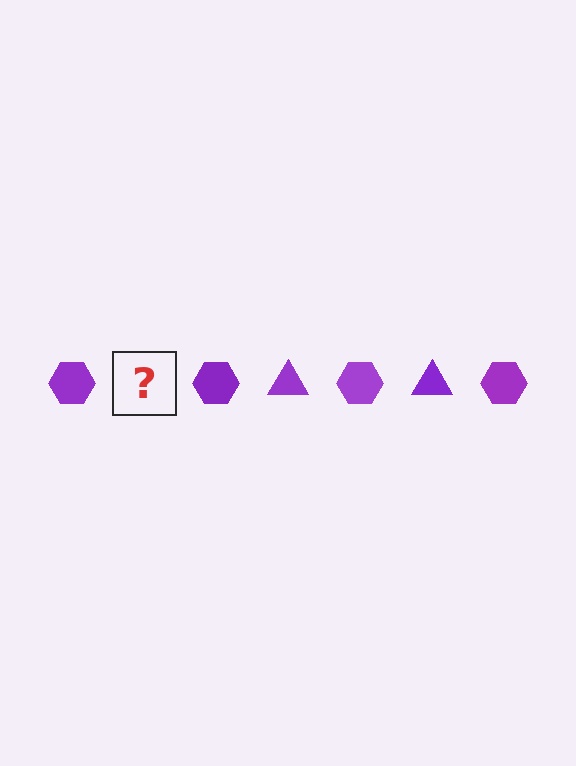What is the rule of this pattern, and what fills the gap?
The rule is that the pattern cycles through hexagon, triangle shapes in purple. The gap should be filled with a purple triangle.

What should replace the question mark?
The question mark should be replaced with a purple triangle.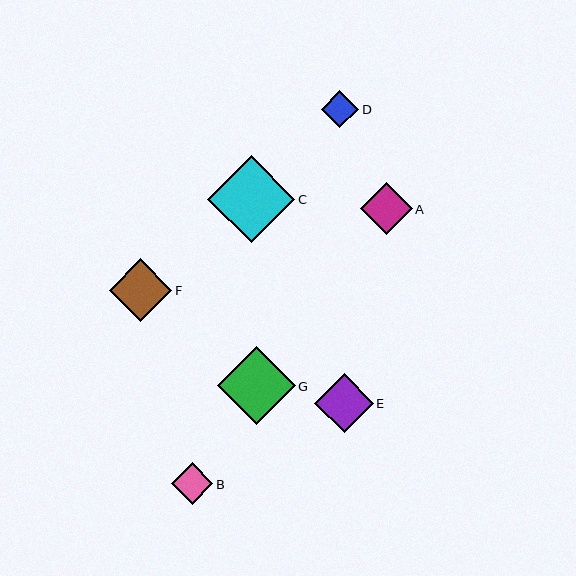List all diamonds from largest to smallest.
From largest to smallest: C, G, F, E, A, B, D.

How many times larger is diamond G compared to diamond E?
Diamond G is approximately 1.3 times the size of diamond E.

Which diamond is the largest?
Diamond C is the largest with a size of approximately 88 pixels.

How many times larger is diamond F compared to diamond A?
Diamond F is approximately 1.2 times the size of diamond A.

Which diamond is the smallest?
Diamond D is the smallest with a size of approximately 37 pixels.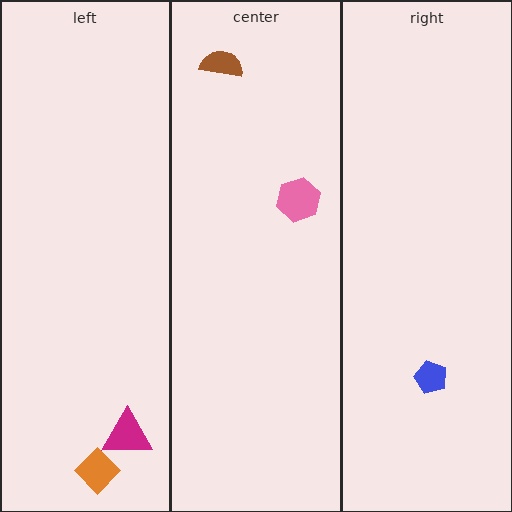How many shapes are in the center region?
2.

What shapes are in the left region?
The orange diamond, the magenta triangle.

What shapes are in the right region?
The blue pentagon.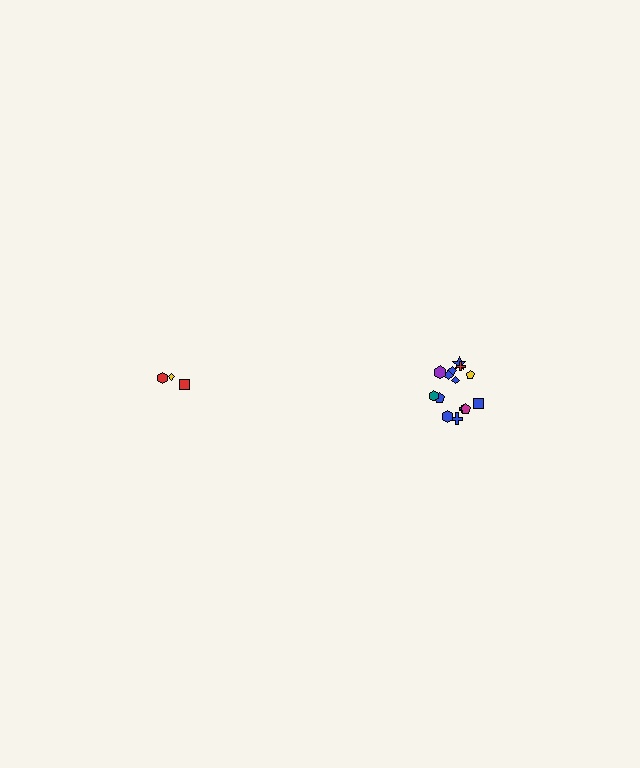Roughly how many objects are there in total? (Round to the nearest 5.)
Roughly 20 objects in total.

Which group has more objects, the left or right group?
The right group.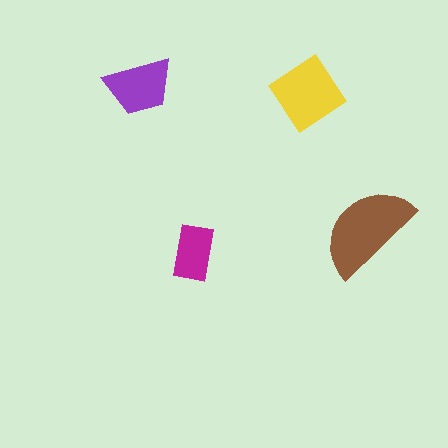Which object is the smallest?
The magenta rectangle.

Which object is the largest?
The brown semicircle.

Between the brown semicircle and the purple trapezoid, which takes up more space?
The brown semicircle.